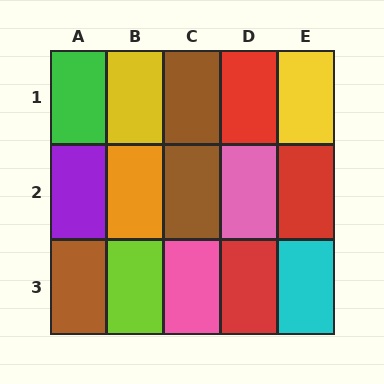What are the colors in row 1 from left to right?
Green, yellow, brown, red, yellow.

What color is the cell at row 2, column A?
Purple.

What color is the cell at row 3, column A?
Brown.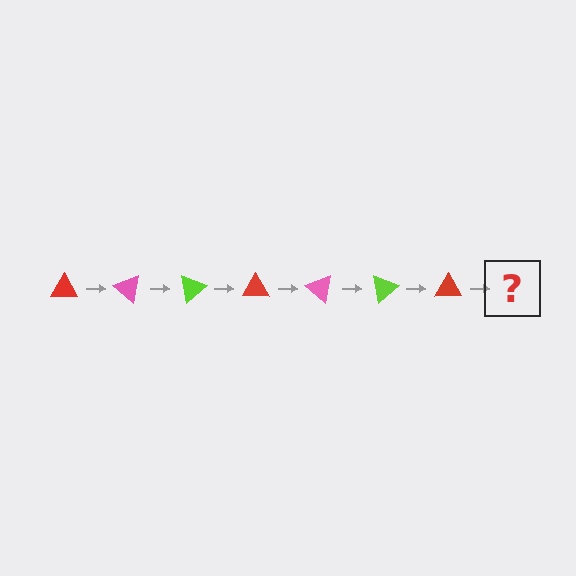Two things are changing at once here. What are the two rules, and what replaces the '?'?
The two rules are that it rotates 40 degrees each step and the color cycles through red, pink, and lime. The '?' should be a pink triangle, rotated 280 degrees from the start.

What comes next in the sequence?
The next element should be a pink triangle, rotated 280 degrees from the start.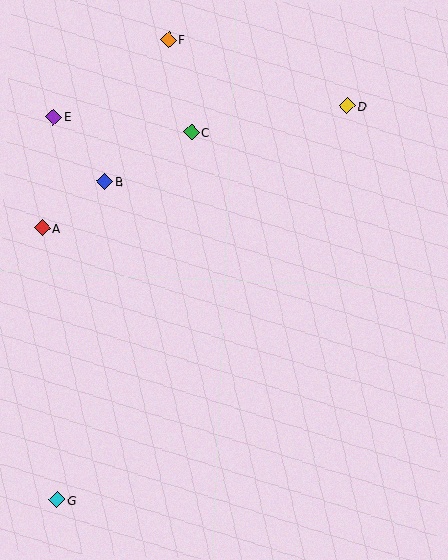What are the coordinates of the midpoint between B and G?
The midpoint between B and G is at (81, 341).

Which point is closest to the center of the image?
Point C at (191, 132) is closest to the center.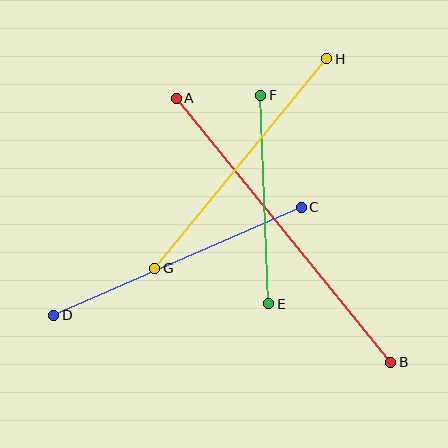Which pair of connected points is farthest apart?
Points A and B are farthest apart.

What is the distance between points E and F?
The distance is approximately 209 pixels.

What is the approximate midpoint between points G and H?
The midpoint is at approximately (241, 164) pixels.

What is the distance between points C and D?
The distance is approximately 270 pixels.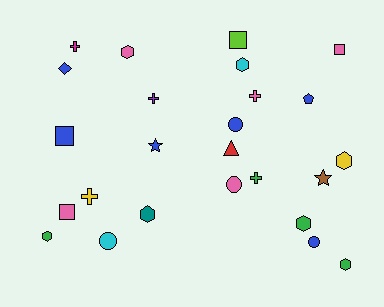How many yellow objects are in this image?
There are 2 yellow objects.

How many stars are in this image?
There are 2 stars.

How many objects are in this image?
There are 25 objects.